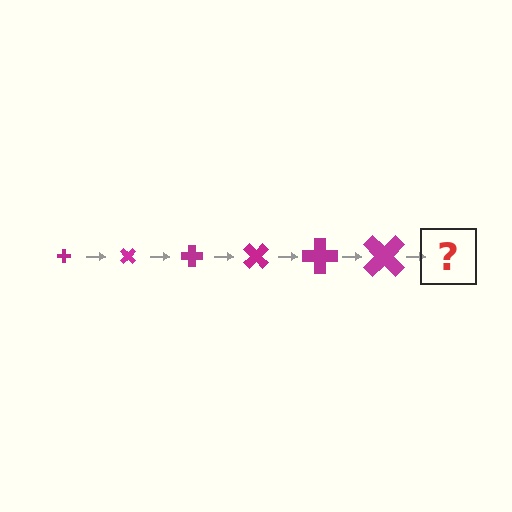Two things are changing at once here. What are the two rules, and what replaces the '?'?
The two rules are that the cross grows larger each step and it rotates 45 degrees each step. The '?' should be a cross, larger than the previous one and rotated 270 degrees from the start.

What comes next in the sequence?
The next element should be a cross, larger than the previous one and rotated 270 degrees from the start.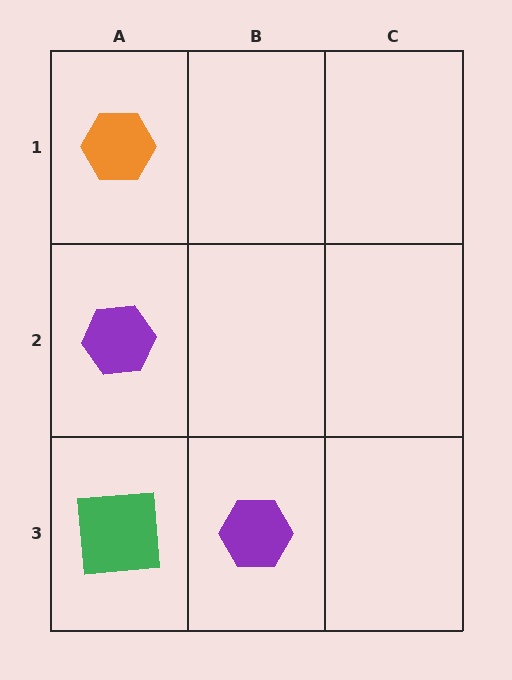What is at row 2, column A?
A purple hexagon.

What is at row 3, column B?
A purple hexagon.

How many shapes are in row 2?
1 shape.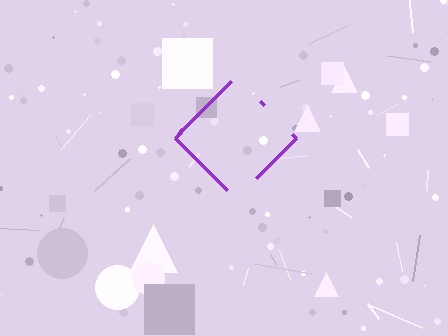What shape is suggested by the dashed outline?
The dashed outline suggests a diamond.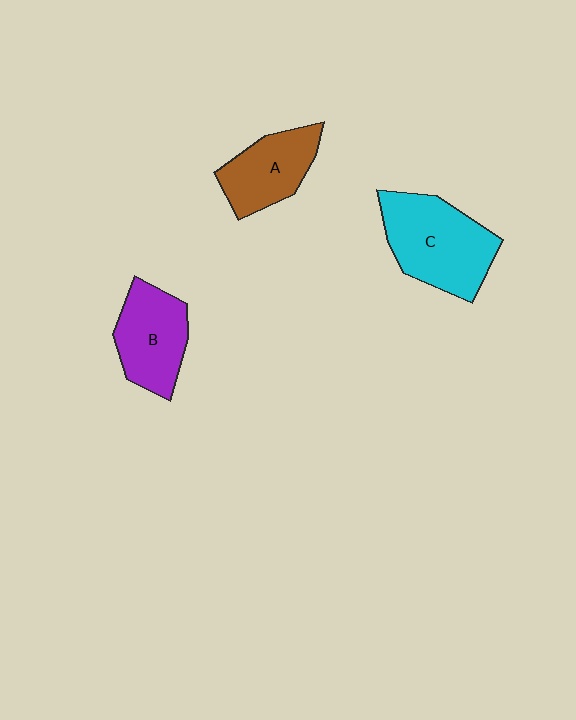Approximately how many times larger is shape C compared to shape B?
Approximately 1.3 times.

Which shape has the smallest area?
Shape A (brown).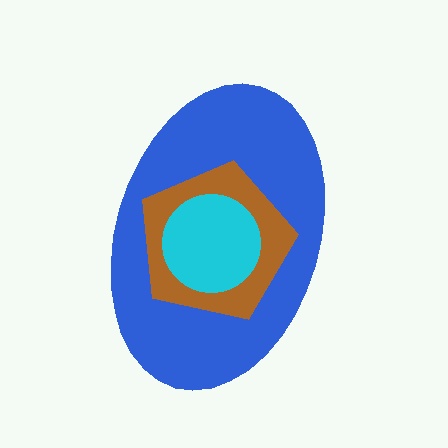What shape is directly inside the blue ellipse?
The brown pentagon.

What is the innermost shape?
The cyan circle.